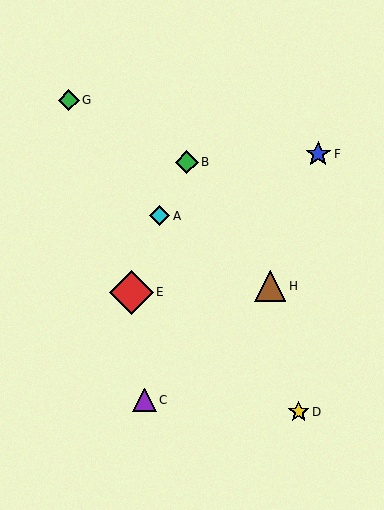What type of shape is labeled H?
Shape H is a brown triangle.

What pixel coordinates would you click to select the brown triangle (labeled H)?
Click at (270, 286) to select the brown triangle H.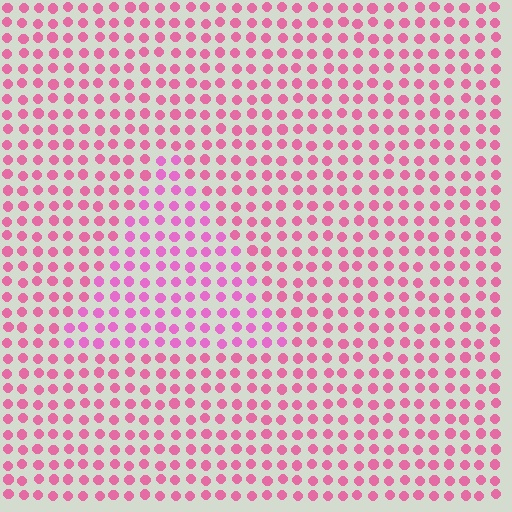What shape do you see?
I see a triangle.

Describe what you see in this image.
The image is filled with small pink elements in a uniform arrangement. A triangle-shaped region is visible where the elements are tinted to a slightly different hue, forming a subtle color boundary.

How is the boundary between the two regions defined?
The boundary is defined purely by a slight shift in hue (about 19 degrees). Spacing, size, and orientation are identical on both sides.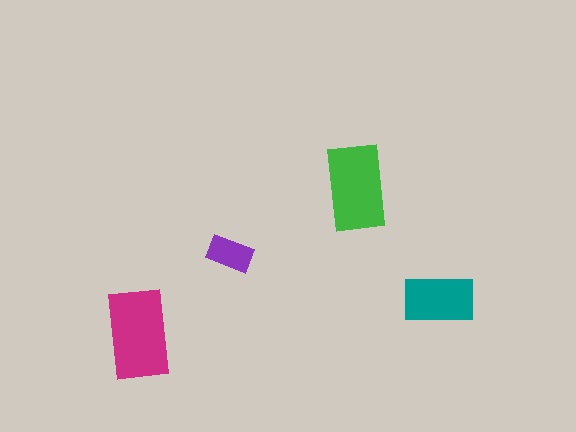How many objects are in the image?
There are 4 objects in the image.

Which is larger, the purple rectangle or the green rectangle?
The green one.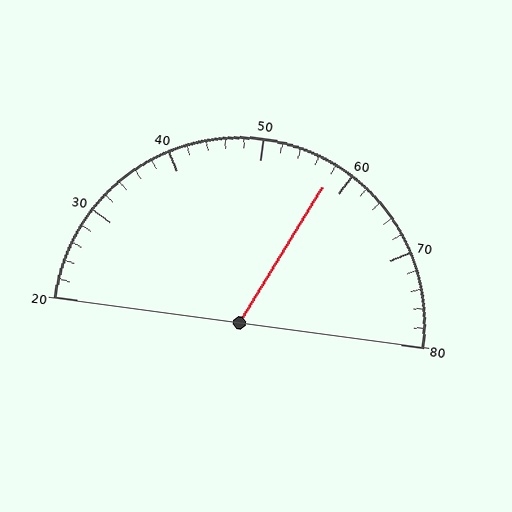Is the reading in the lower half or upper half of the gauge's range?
The reading is in the upper half of the range (20 to 80).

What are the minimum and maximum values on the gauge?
The gauge ranges from 20 to 80.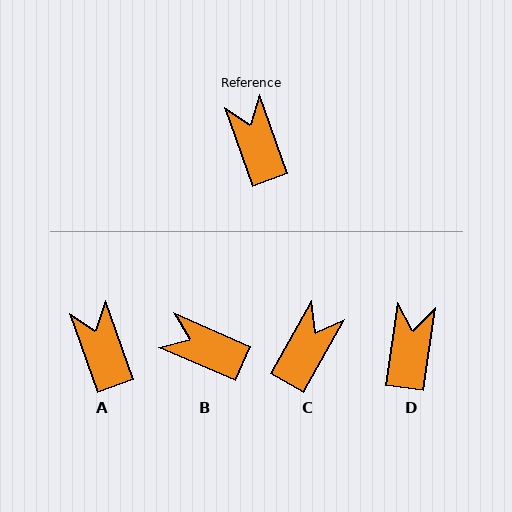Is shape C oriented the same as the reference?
No, it is off by about 49 degrees.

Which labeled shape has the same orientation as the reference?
A.